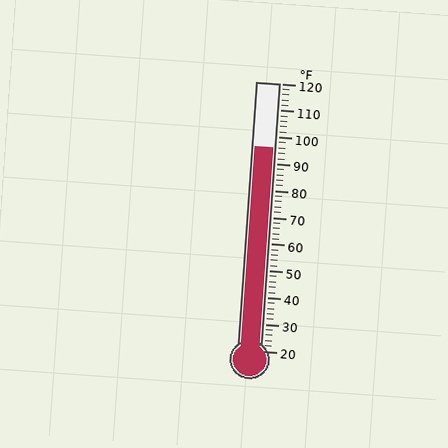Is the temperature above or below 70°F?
The temperature is above 70°F.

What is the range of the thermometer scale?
The thermometer scale ranges from 20°F to 120°F.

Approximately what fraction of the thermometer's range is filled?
The thermometer is filled to approximately 75% of its range.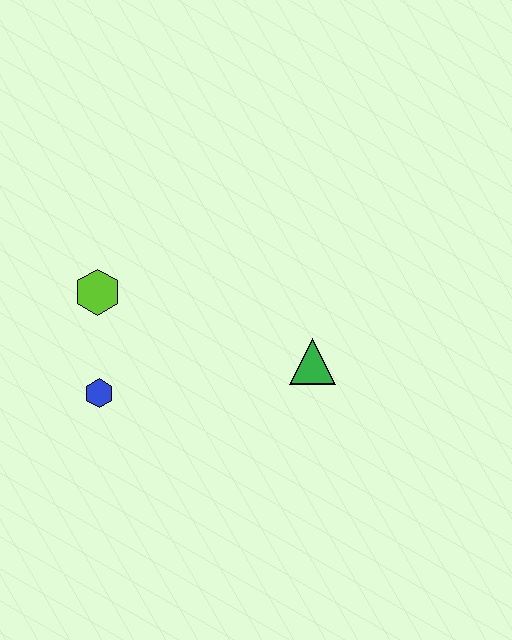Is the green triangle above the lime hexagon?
No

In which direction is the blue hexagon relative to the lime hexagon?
The blue hexagon is below the lime hexagon.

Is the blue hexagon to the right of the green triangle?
No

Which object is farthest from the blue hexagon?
The green triangle is farthest from the blue hexagon.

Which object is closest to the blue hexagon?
The lime hexagon is closest to the blue hexagon.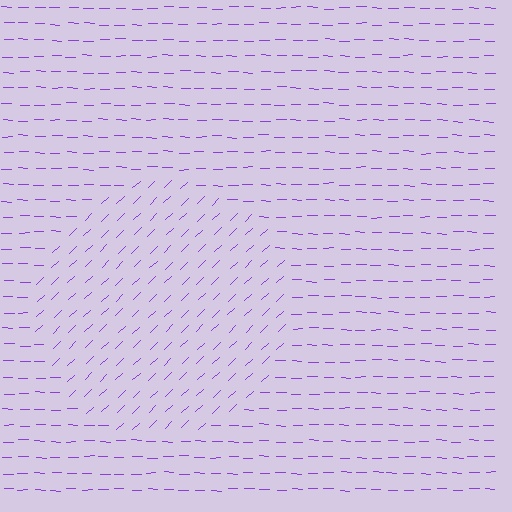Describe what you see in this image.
The image is filled with small purple line segments. A circle region in the image has lines oriented differently from the surrounding lines, creating a visible texture boundary.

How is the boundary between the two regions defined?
The boundary is defined purely by a change in line orientation (approximately 45 degrees difference). All lines are the same color and thickness.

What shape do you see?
I see a circle.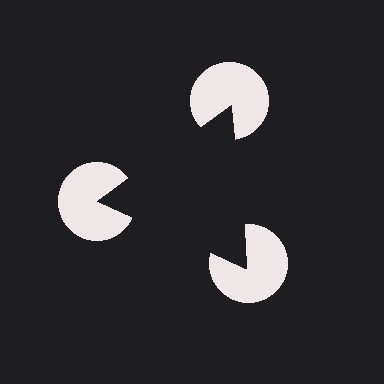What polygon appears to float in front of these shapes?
An illusory triangle — its edges are inferred from the aligned wedge cuts in the pac-man discs, not physically drawn.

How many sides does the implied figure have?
3 sides.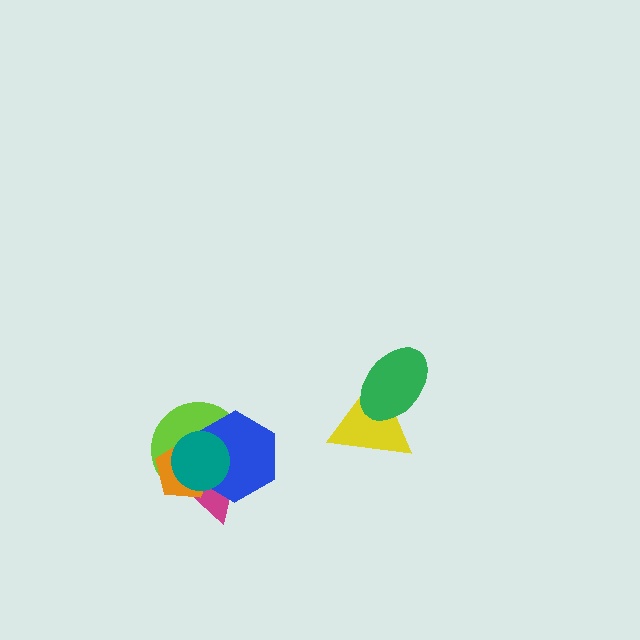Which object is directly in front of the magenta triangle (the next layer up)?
The orange pentagon is directly in front of the magenta triangle.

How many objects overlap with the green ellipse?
1 object overlaps with the green ellipse.